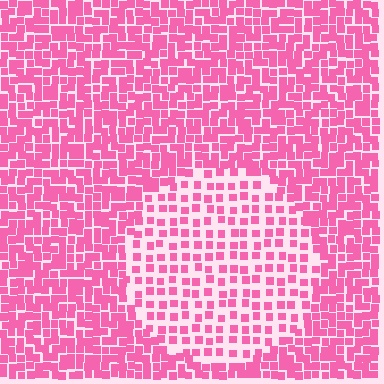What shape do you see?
I see a circle.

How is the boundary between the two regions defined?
The boundary is defined by a change in element density (approximately 2.0x ratio). All elements are the same color, size, and shape.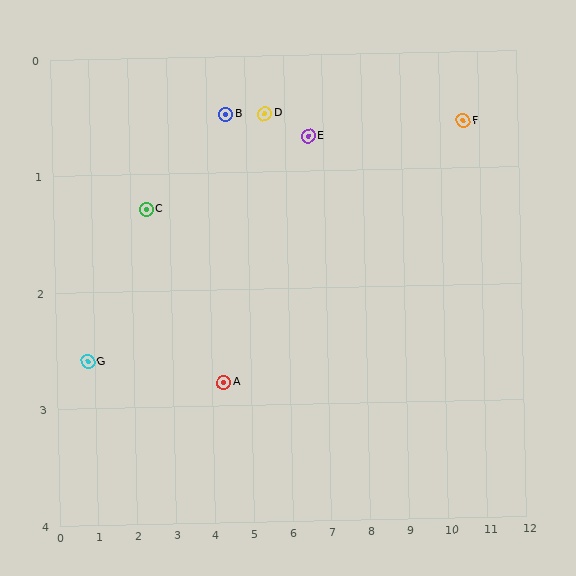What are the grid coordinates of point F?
Point F is at approximately (10.6, 0.6).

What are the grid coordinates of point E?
Point E is at approximately (6.6, 0.7).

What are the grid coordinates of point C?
Point C is at approximately (2.4, 1.3).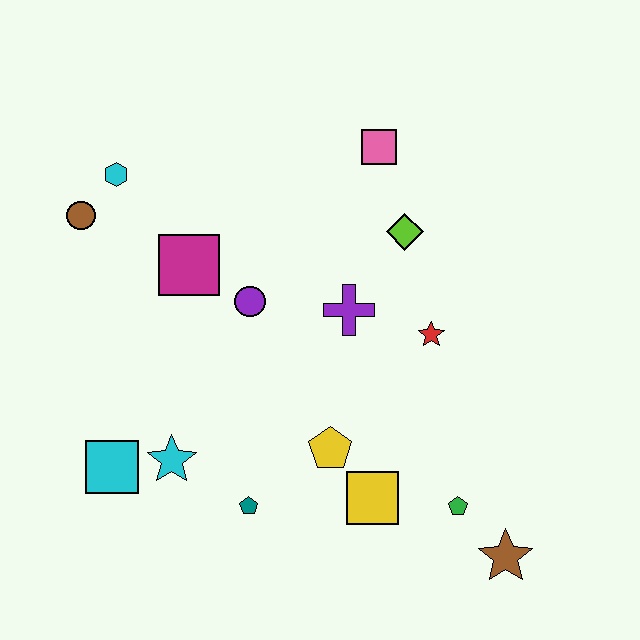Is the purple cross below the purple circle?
Yes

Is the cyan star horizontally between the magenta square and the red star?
No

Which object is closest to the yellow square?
The yellow pentagon is closest to the yellow square.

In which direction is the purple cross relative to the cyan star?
The purple cross is to the right of the cyan star.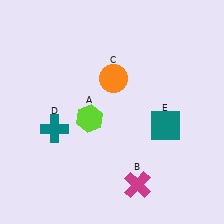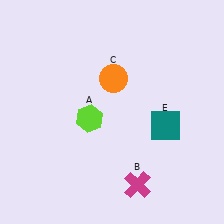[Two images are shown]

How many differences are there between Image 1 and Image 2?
There is 1 difference between the two images.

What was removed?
The teal cross (D) was removed in Image 2.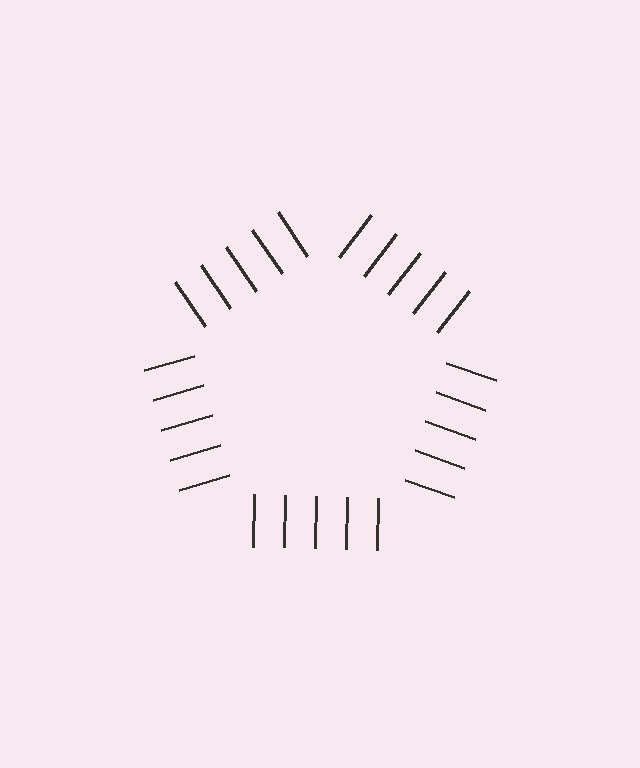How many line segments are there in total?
25 — 5 along each of the 5 edges.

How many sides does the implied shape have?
5 sides — the line-ends trace a pentagon.